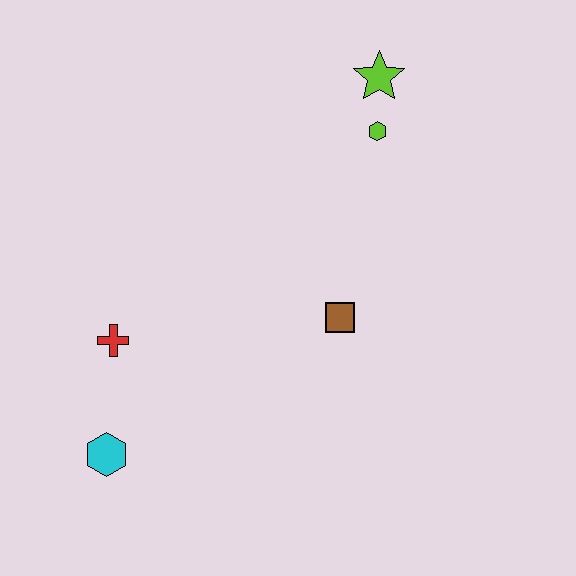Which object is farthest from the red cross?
The lime star is farthest from the red cross.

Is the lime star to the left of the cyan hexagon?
No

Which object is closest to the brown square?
The lime hexagon is closest to the brown square.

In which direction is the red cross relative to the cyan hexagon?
The red cross is above the cyan hexagon.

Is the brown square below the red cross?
No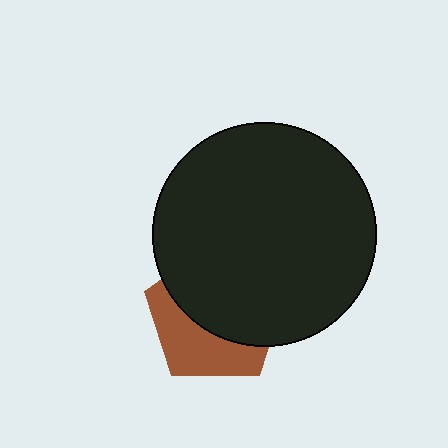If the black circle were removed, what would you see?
You would see the complete brown pentagon.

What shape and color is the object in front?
The object in front is a black circle.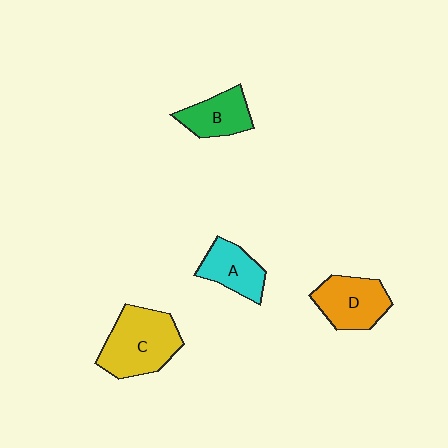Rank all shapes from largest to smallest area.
From largest to smallest: C (yellow), D (orange), A (cyan), B (green).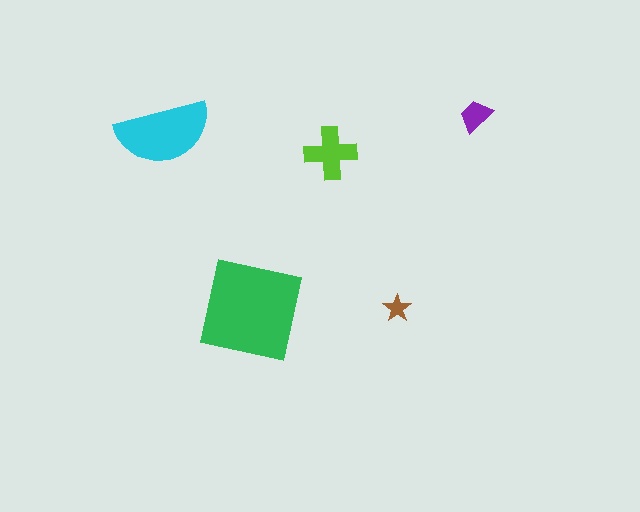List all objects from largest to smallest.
The green square, the cyan semicircle, the lime cross, the purple trapezoid, the brown star.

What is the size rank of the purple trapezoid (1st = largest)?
4th.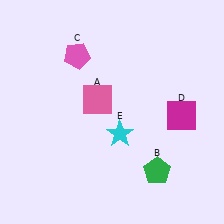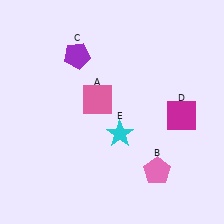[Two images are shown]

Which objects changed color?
B changed from green to pink. C changed from pink to purple.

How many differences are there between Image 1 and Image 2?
There are 2 differences between the two images.